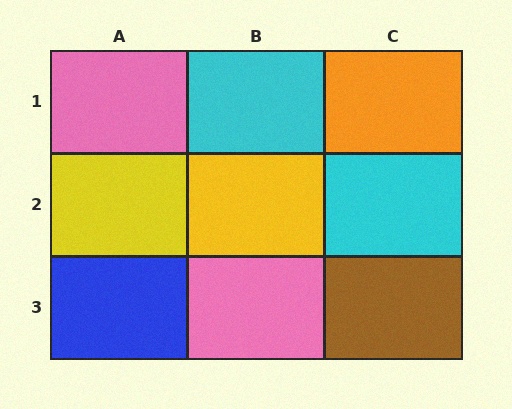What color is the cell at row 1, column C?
Orange.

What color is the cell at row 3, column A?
Blue.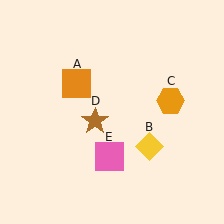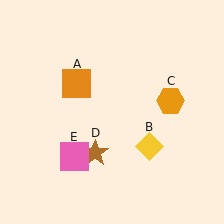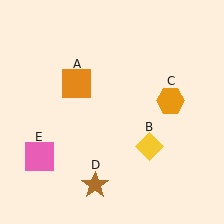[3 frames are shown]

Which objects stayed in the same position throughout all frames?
Orange square (object A) and yellow diamond (object B) and orange hexagon (object C) remained stationary.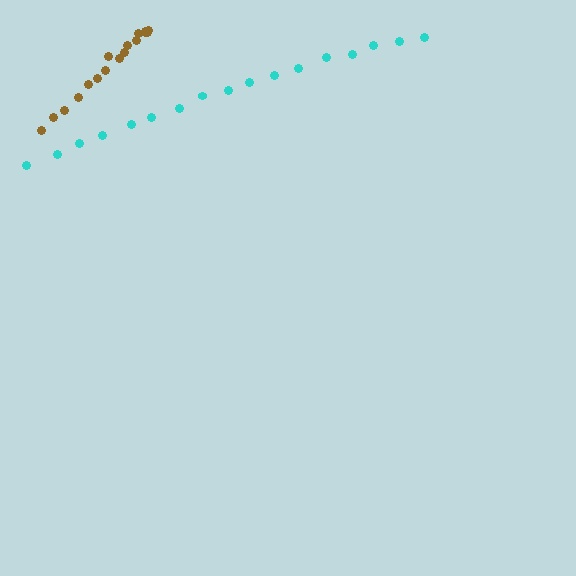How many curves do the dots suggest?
There are 2 distinct paths.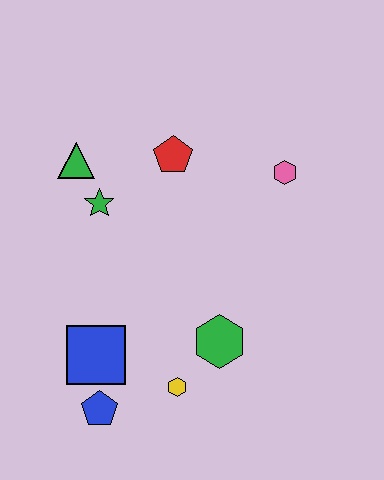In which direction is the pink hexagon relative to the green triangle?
The pink hexagon is to the right of the green triangle.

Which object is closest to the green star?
The green triangle is closest to the green star.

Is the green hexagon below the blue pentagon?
No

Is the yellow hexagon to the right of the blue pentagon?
Yes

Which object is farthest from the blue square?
The pink hexagon is farthest from the blue square.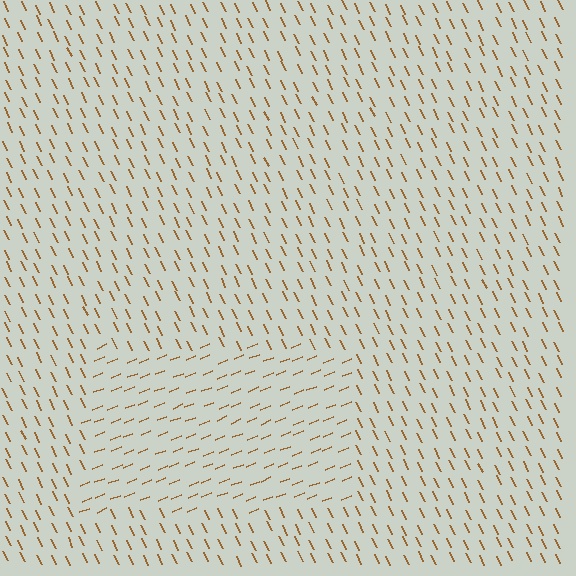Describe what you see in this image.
The image is filled with small brown line segments. A rectangle region in the image has lines oriented differently from the surrounding lines, creating a visible texture boundary.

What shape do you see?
I see a rectangle.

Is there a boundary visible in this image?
Yes, there is a texture boundary formed by a change in line orientation.